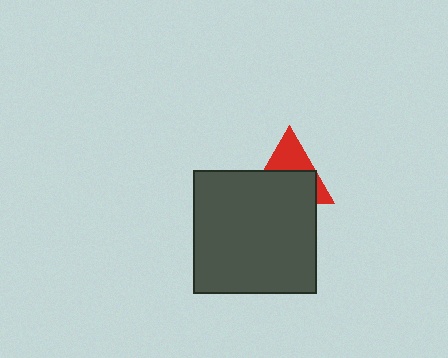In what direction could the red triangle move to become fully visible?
The red triangle could move up. That would shift it out from behind the dark gray square entirely.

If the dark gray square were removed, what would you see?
You would see the complete red triangle.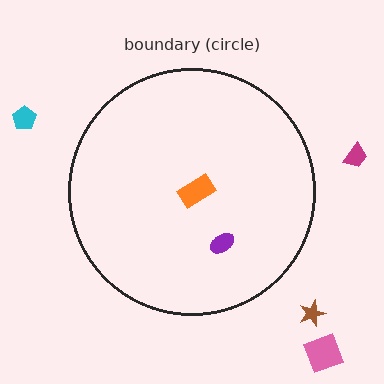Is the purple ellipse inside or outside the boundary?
Inside.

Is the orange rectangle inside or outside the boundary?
Inside.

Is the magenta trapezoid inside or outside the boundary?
Outside.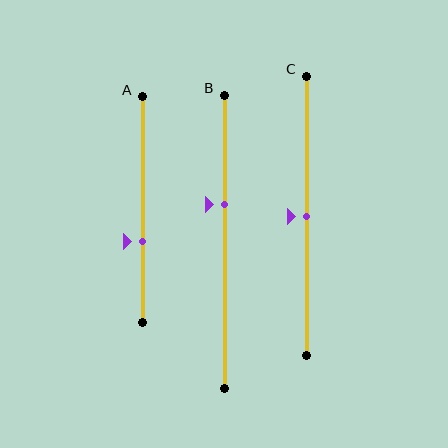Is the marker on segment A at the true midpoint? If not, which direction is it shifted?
No, the marker on segment A is shifted downward by about 14% of the segment length.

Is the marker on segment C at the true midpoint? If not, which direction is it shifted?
Yes, the marker on segment C is at the true midpoint.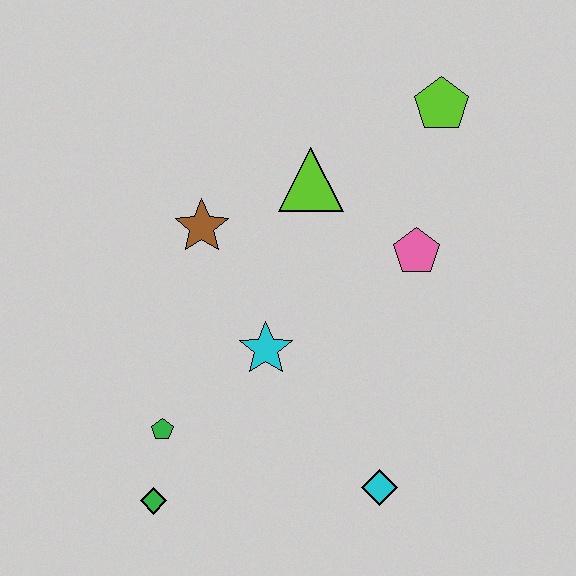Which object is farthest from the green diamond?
The lime pentagon is farthest from the green diamond.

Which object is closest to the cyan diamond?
The cyan star is closest to the cyan diamond.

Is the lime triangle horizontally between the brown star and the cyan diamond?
Yes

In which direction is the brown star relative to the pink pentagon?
The brown star is to the left of the pink pentagon.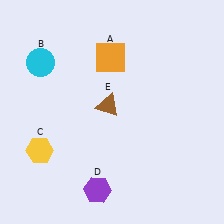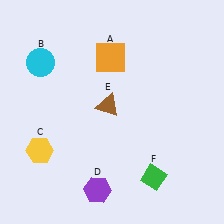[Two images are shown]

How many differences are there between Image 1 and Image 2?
There is 1 difference between the two images.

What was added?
A green diamond (F) was added in Image 2.